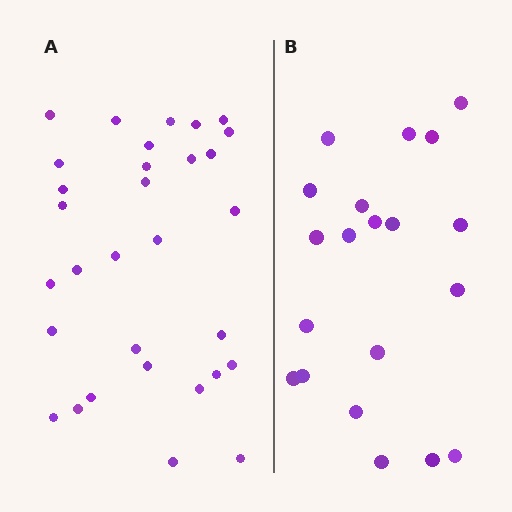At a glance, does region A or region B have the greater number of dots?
Region A (the left region) has more dots.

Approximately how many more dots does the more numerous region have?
Region A has roughly 12 or so more dots than region B.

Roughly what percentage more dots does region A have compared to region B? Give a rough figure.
About 55% more.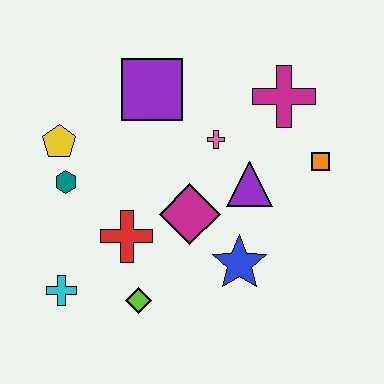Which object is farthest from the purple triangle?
The cyan cross is farthest from the purple triangle.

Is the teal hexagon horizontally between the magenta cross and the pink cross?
No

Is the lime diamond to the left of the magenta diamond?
Yes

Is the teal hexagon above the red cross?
Yes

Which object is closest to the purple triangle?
The pink cross is closest to the purple triangle.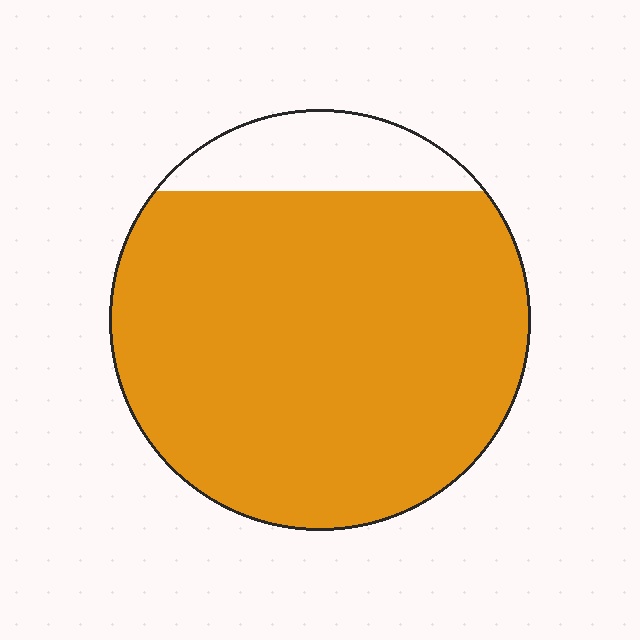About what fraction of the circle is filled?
About seven eighths (7/8).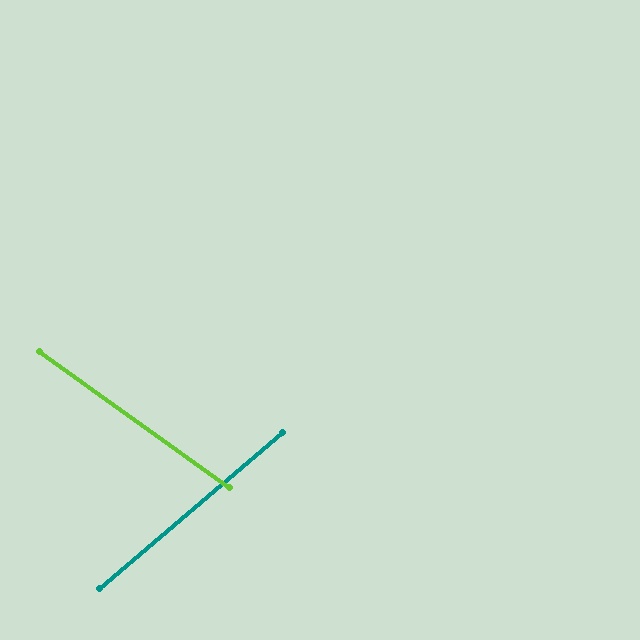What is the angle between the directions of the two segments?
Approximately 76 degrees.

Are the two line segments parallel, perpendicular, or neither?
Neither parallel nor perpendicular — they differ by about 76°.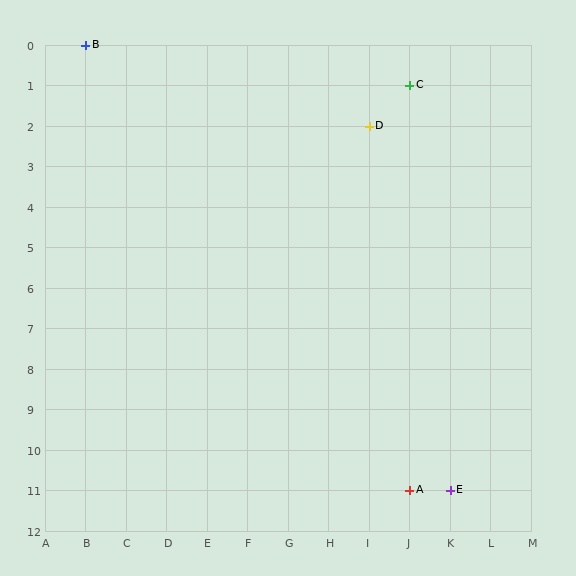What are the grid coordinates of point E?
Point E is at grid coordinates (K, 11).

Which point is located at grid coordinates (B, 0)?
Point B is at (B, 0).